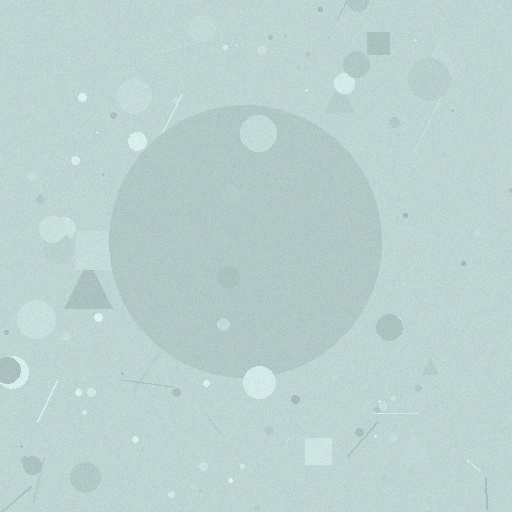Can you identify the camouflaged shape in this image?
The camouflaged shape is a circle.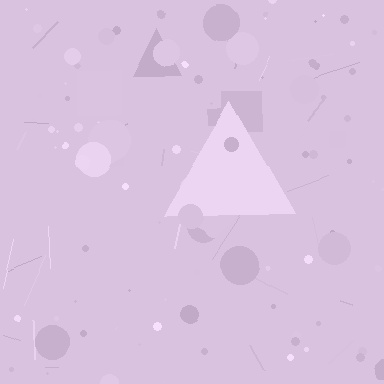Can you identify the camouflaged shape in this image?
The camouflaged shape is a triangle.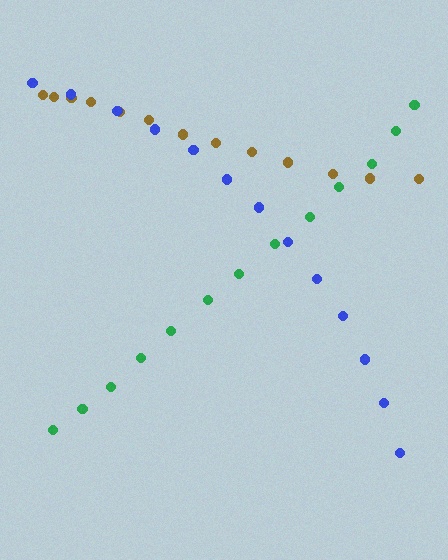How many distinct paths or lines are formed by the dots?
There are 3 distinct paths.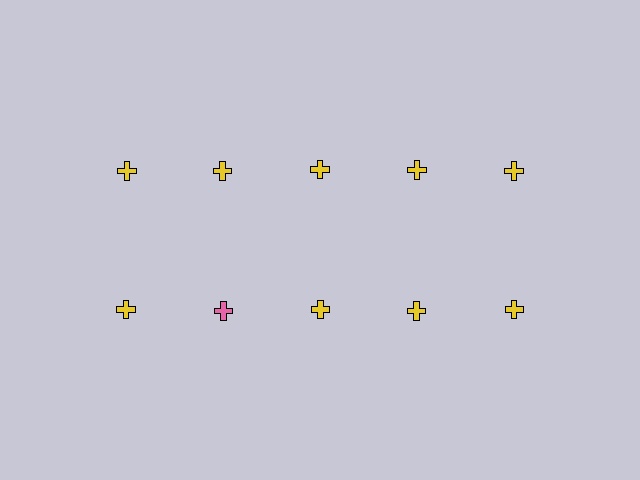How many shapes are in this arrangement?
There are 10 shapes arranged in a grid pattern.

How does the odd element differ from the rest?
It has a different color: pink instead of yellow.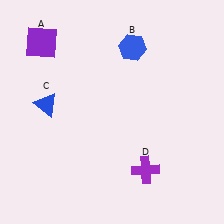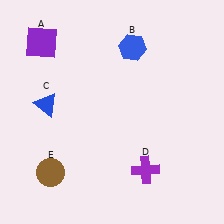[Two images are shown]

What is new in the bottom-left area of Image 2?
A brown circle (E) was added in the bottom-left area of Image 2.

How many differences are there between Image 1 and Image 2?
There is 1 difference between the two images.